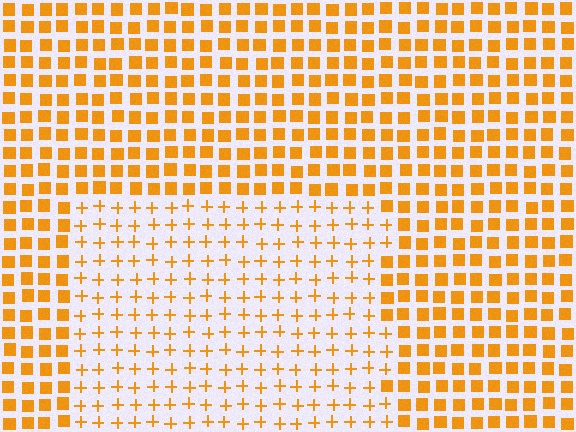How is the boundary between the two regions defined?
The boundary is defined by a change in element shape: plus signs inside vs. squares outside. All elements share the same color and spacing.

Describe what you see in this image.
The image is filled with small orange elements arranged in a uniform grid. A rectangle-shaped region contains plus signs, while the surrounding area contains squares. The boundary is defined purely by the change in element shape.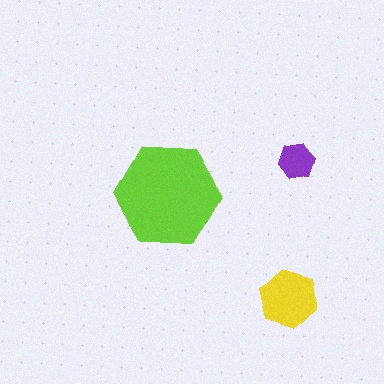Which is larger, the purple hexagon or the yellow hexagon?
The yellow one.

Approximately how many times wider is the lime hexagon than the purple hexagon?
About 3 times wider.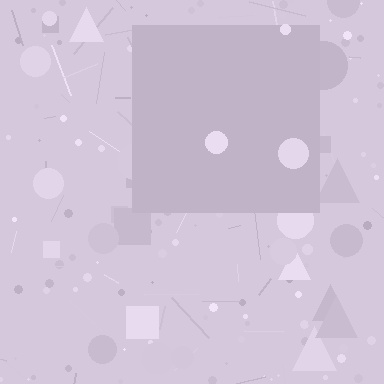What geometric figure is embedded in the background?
A square is embedded in the background.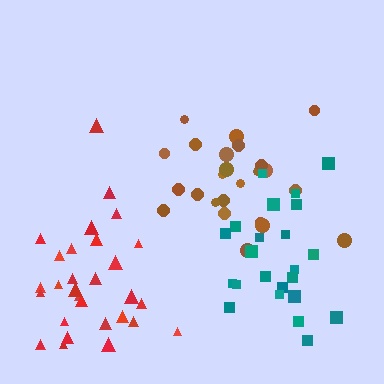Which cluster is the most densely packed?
Teal.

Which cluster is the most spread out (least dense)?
Brown.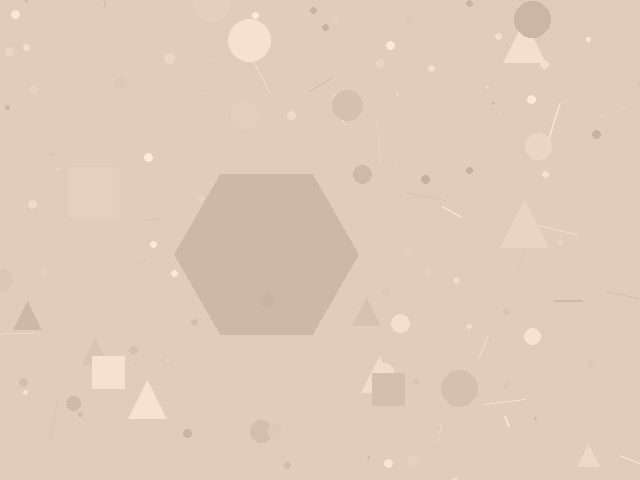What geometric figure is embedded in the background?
A hexagon is embedded in the background.